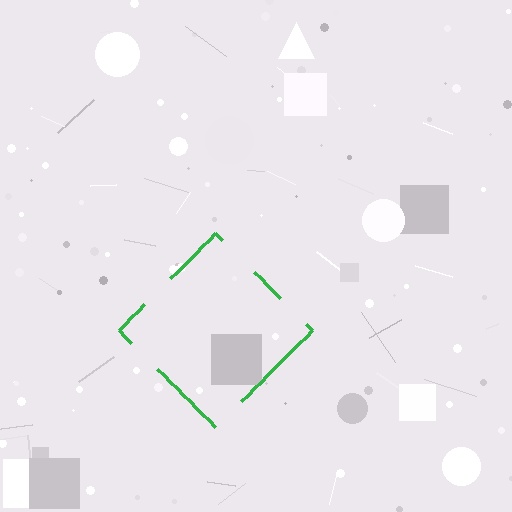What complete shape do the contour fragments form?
The contour fragments form a diamond.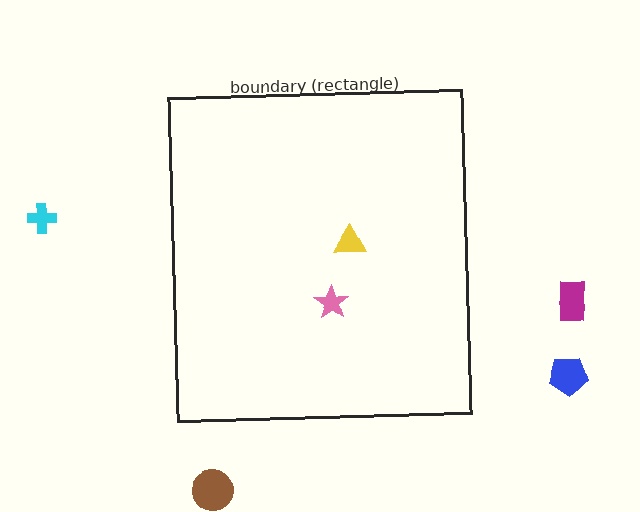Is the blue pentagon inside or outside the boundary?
Outside.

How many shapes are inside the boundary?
2 inside, 4 outside.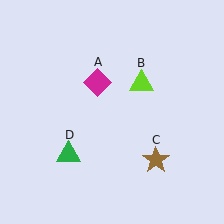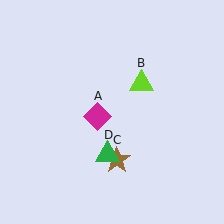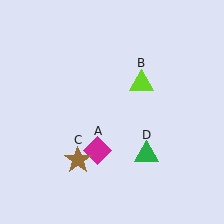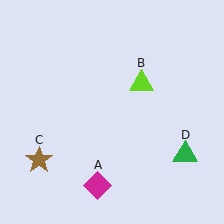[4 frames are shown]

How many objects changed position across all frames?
3 objects changed position: magenta diamond (object A), brown star (object C), green triangle (object D).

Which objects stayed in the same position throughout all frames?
Lime triangle (object B) remained stationary.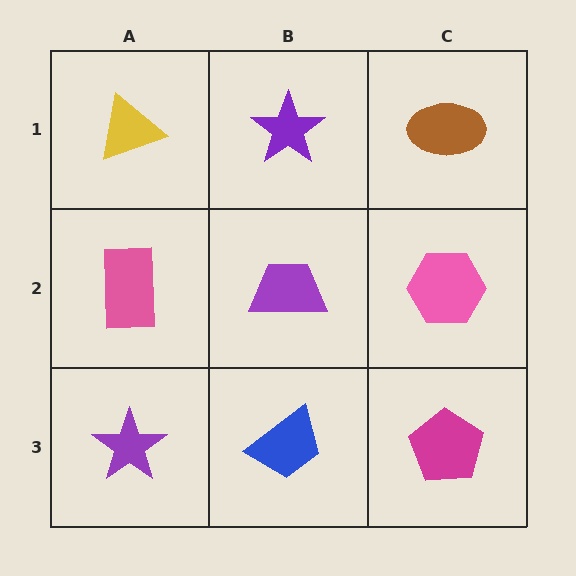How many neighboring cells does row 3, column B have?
3.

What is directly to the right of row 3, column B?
A magenta pentagon.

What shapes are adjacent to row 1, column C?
A pink hexagon (row 2, column C), a purple star (row 1, column B).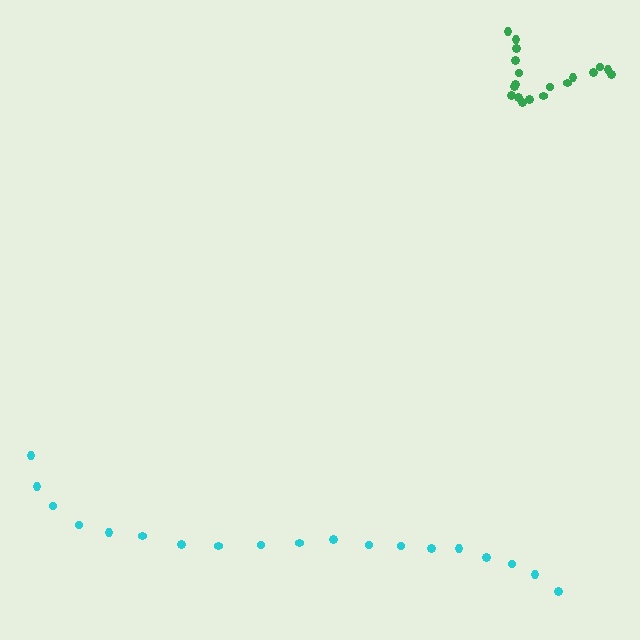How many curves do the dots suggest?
There are 2 distinct paths.